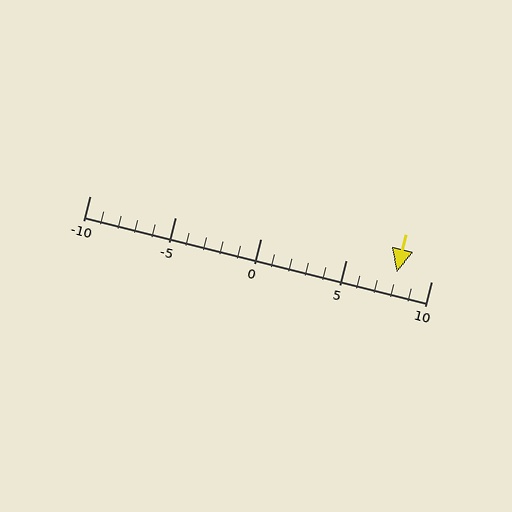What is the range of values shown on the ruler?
The ruler shows values from -10 to 10.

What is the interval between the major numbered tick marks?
The major tick marks are spaced 5 units apart.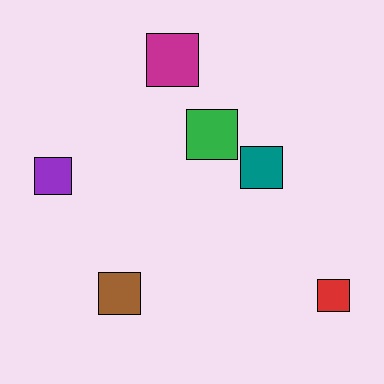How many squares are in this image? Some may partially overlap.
There are 6 squares.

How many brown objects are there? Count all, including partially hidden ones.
There is 1 brown object.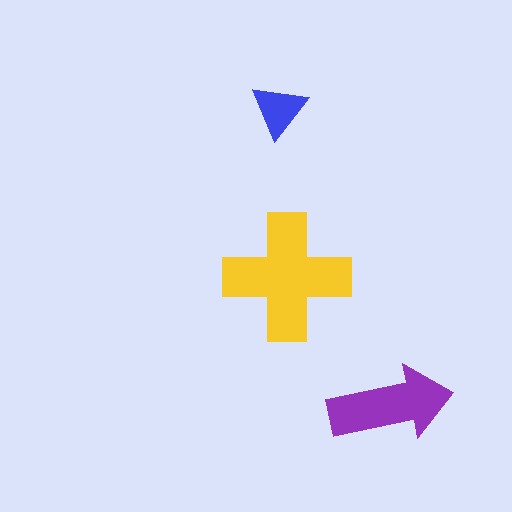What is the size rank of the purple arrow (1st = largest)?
2nd.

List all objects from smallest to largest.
The blue triangle, the purple arrow, the yellow cross.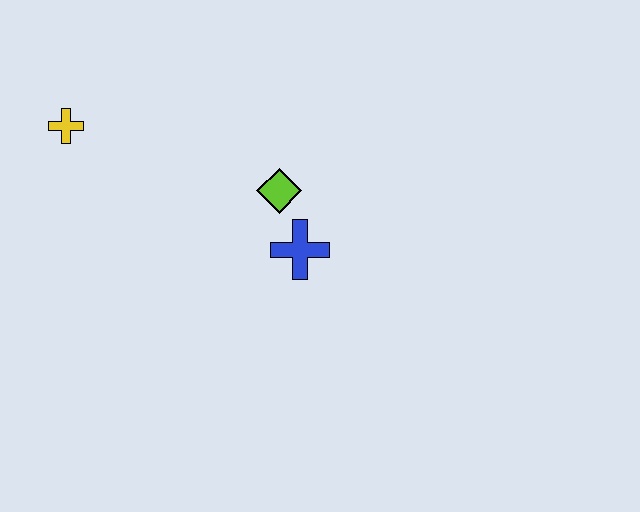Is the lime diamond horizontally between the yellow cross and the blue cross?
Yes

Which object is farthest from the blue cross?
The yellow cross is farthest from the blue cross.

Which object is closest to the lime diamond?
The blue cross is closest to the lime diamond.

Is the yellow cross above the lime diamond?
Yes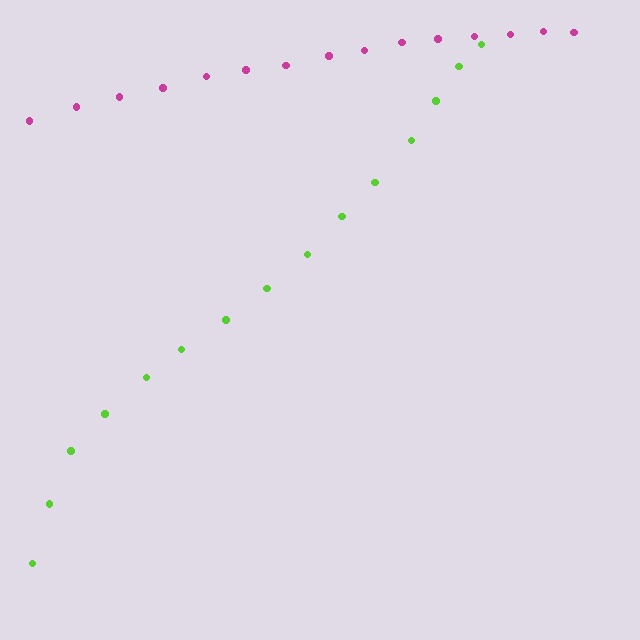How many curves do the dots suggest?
There are 2 distinct paths.